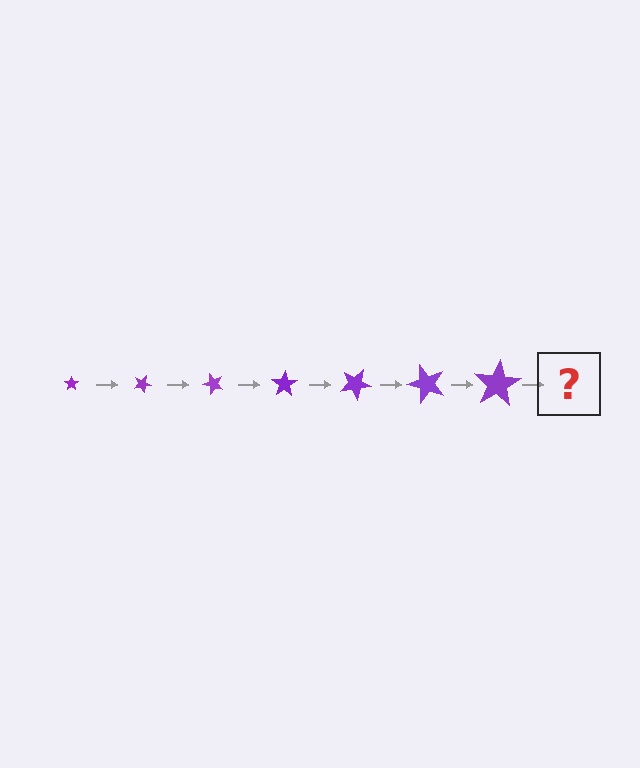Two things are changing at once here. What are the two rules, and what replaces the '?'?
The two rules are that the star grows larger each step and it rotates 25 degrees each step. The '?' should be a star, larger than the previous one and rotated 175 degrees from the start.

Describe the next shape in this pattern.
It should be a star, larger than the previous one and rotated 175 degrees from the start.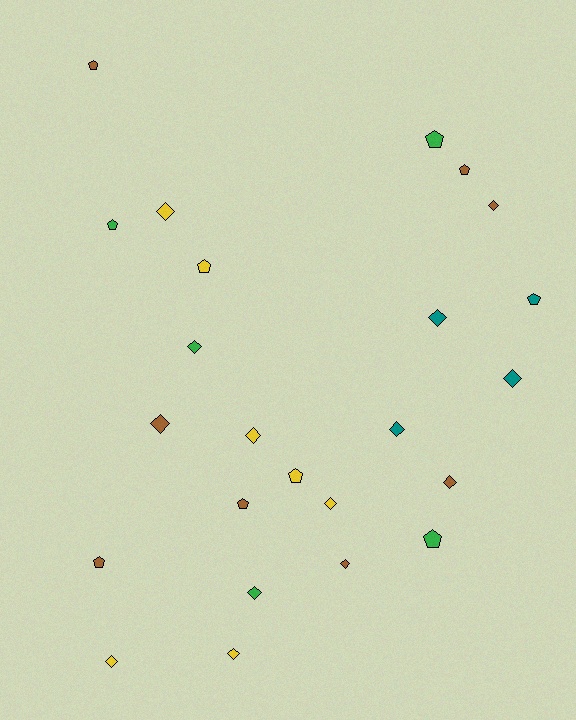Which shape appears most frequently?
Diamond, with 14 objects.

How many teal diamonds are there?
There are 3 teal diamonds.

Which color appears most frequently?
Brown, with 8 objects.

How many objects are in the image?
There are 24 objects.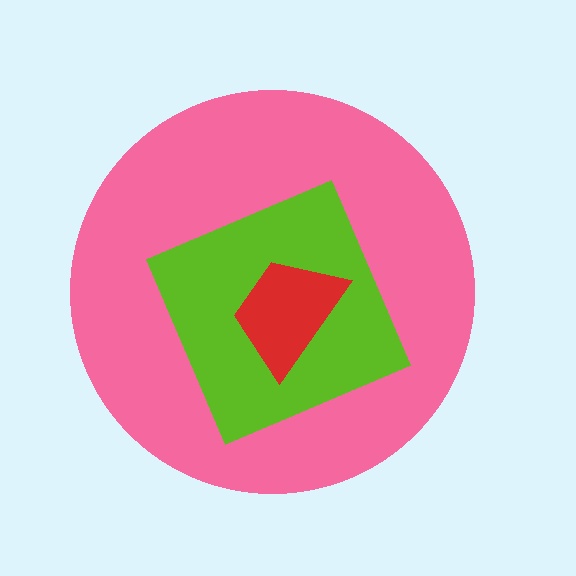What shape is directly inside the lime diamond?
The red trapezoid.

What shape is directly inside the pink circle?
The lime diamond.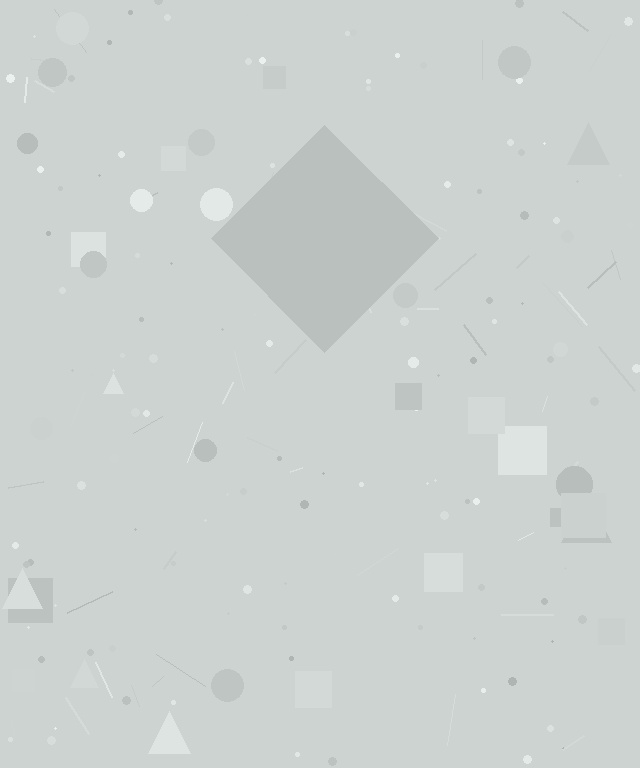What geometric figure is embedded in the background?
A diamond is embedded in the background.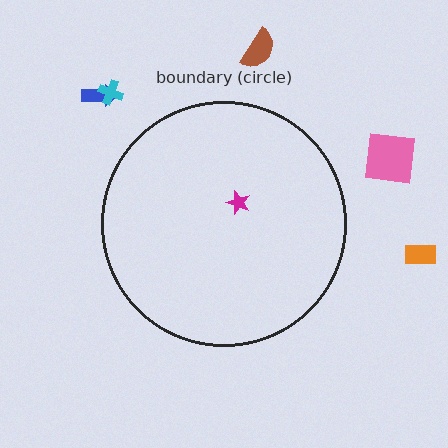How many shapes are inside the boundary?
1 inside, 5 outside.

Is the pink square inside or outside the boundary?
Outside.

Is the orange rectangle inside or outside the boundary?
Outside.